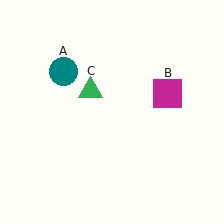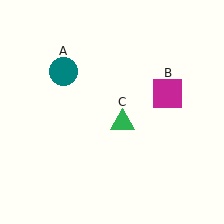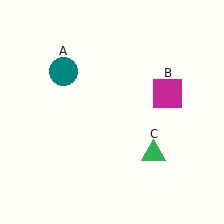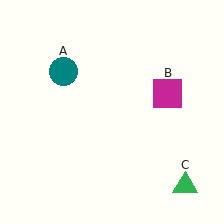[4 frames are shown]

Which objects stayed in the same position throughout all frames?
Teal circle (object A) and magenta square (object B) remained stationary.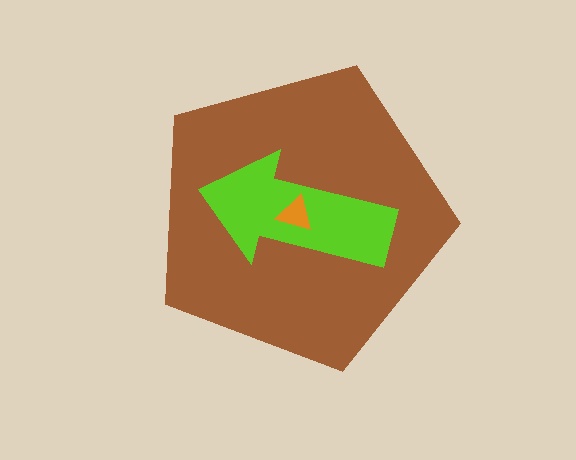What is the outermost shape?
The brown pentagon.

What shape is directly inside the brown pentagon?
The lime arrow.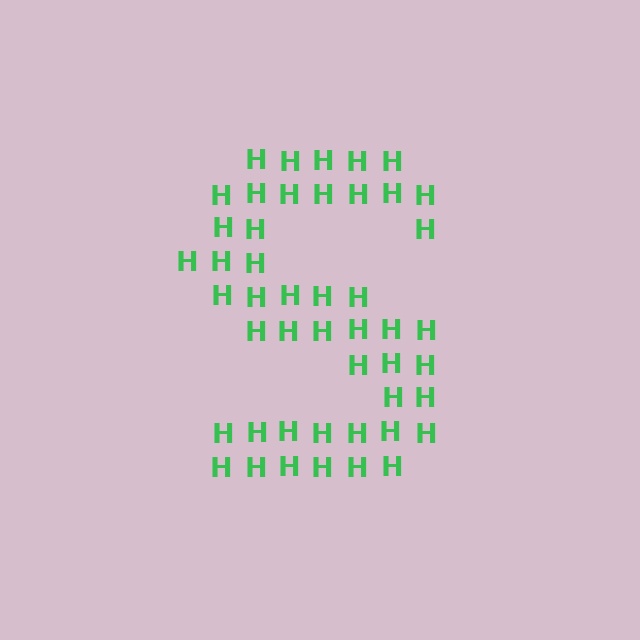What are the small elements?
The small elements are letter H's.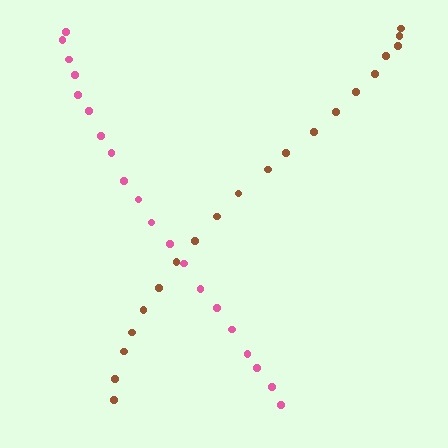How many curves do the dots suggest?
There are 2 distinct paths.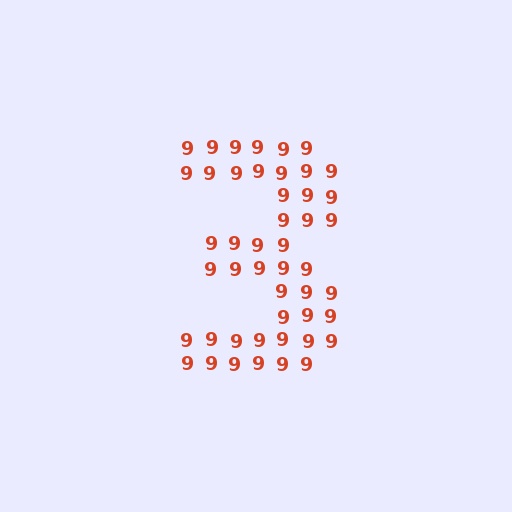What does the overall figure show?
The overall figure shows the digit 3.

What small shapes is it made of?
It is made of small digit 9's.